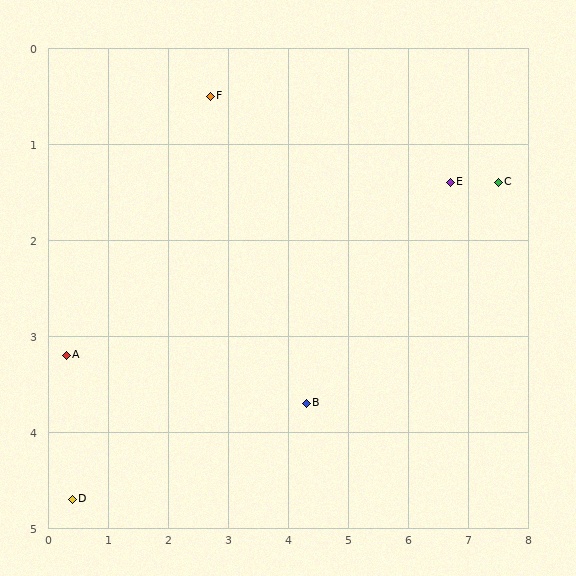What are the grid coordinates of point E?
Point E is at approximately (6.7, 1.4).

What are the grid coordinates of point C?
Point C is at approximately (7.5, 1.4).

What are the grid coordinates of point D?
Point D is at approximately (0.4, 4.7).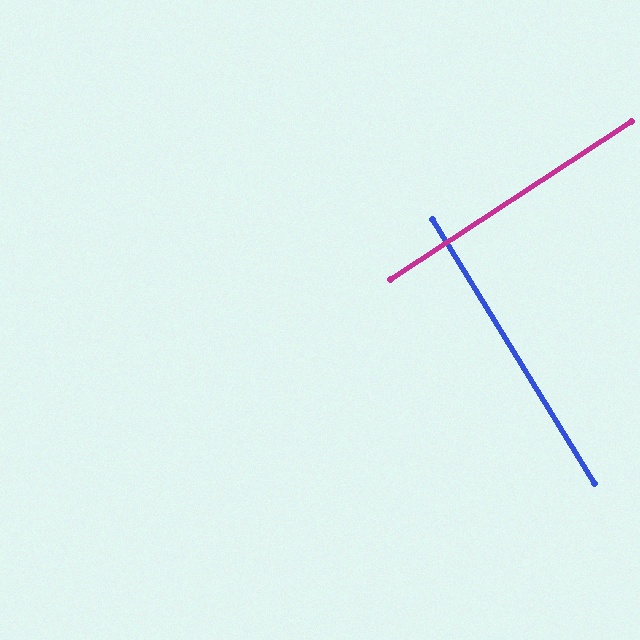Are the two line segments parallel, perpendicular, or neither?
Perpendicular — they meet at approximately 88°.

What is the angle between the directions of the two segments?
Approximately 88 degrees.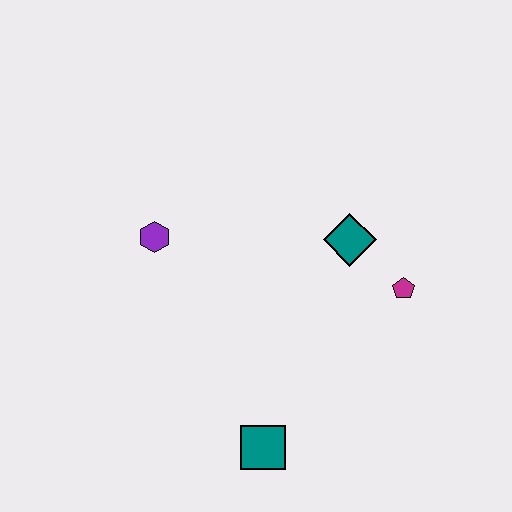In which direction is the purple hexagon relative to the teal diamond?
The purple hexagon is to the left of the teal diamond.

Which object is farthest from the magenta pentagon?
The purple hexagon is farthest from the magenta pentagon.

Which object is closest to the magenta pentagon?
The teal diamond is closest to the magenta pentagon.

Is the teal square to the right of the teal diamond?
No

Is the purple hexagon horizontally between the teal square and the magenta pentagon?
No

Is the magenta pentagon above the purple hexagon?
No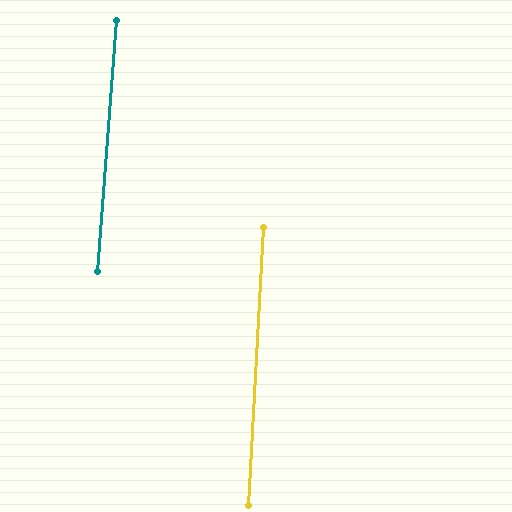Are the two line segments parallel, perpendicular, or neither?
Parallel — their directions differ by only 1.1°.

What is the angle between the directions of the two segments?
Approximately 1 degree.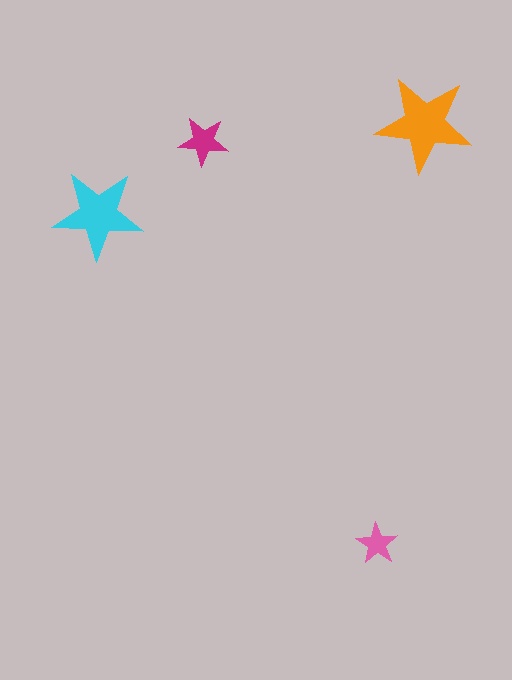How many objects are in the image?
There are 4 objects in the image.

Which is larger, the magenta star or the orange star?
The orange one.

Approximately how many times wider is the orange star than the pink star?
About 2.5 times wider.